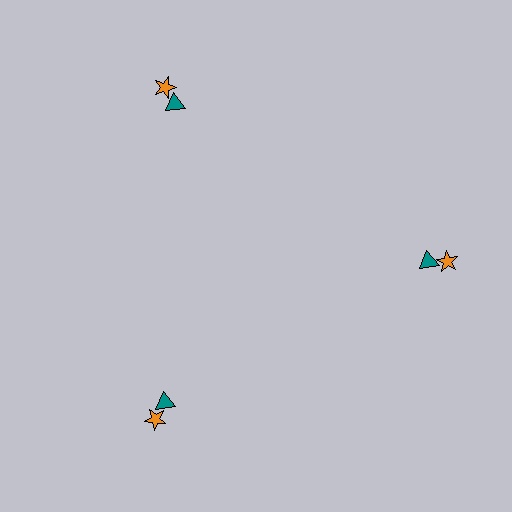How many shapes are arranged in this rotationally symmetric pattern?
There are 6 shapes, arranged in 3 groups of 2.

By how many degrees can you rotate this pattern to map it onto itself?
The pattern maps onto itself every 120 degrees of rotation.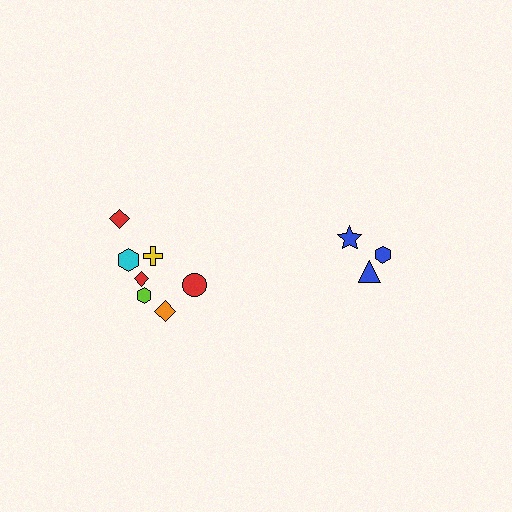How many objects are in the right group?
There are 3 objects.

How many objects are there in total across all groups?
There are 10 objects.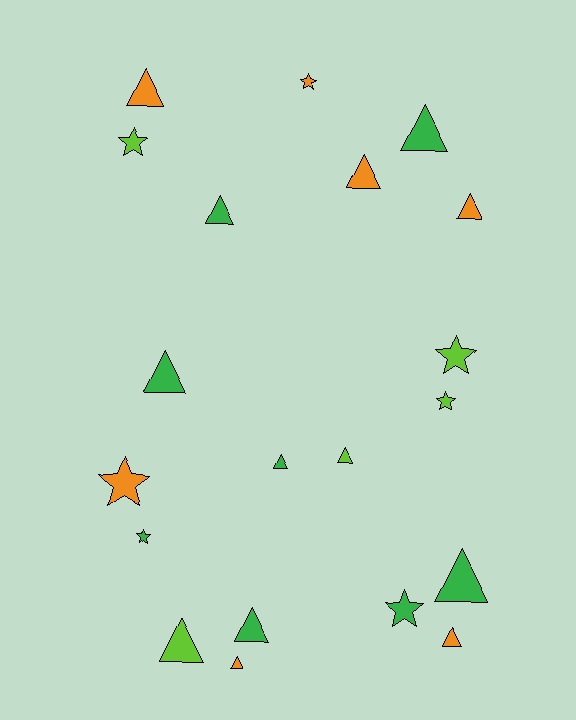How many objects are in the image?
There are 20 objects.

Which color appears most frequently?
Green, with 8 objects.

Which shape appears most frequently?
Triangle, with 13 objects.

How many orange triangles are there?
There are 5 orange triangles.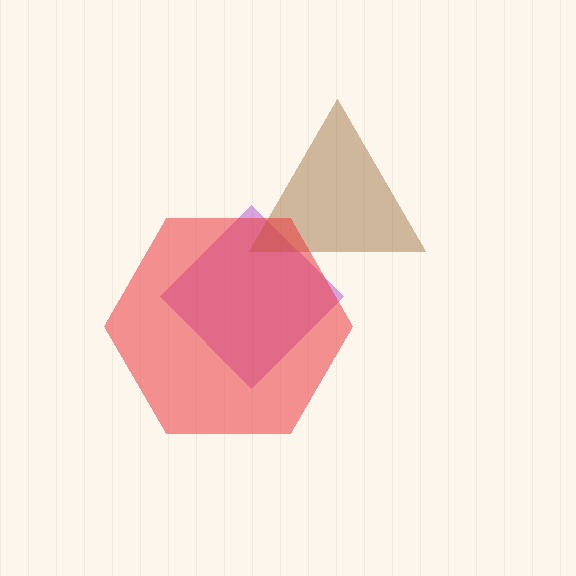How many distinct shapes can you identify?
There are 3 distinct shapes: a purple diamond, a brown triangle, a red hexagon.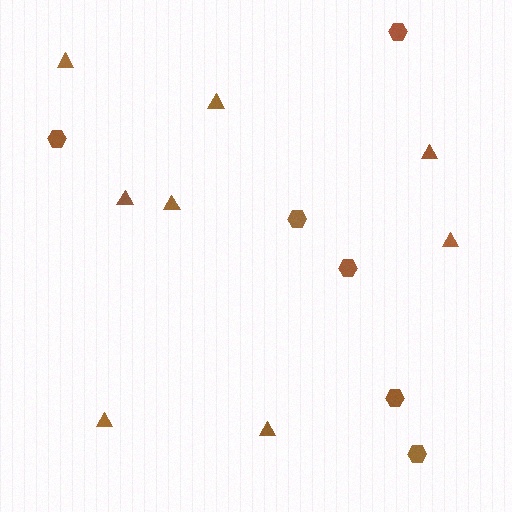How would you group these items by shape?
There are 2 groups: one group of triangles (8) and one group of hexagons (6).